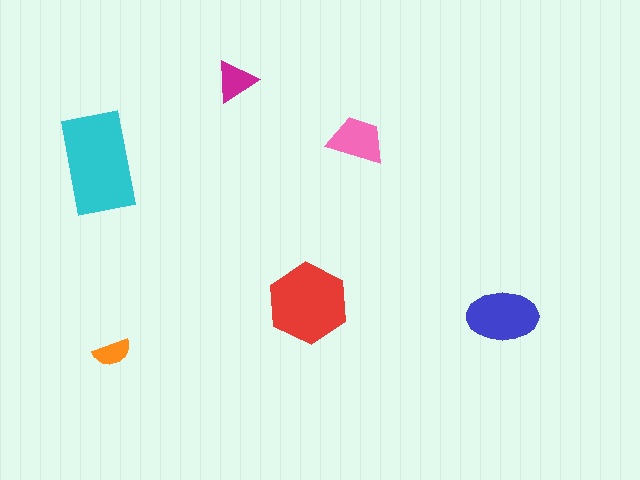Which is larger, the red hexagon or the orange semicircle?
The red hexagon.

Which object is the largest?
The cyan rectangle.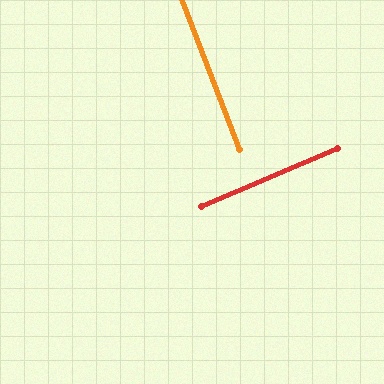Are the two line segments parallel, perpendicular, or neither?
Perpendicular — they meet at approximately 88°.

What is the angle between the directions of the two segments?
Approximately 88 degrees.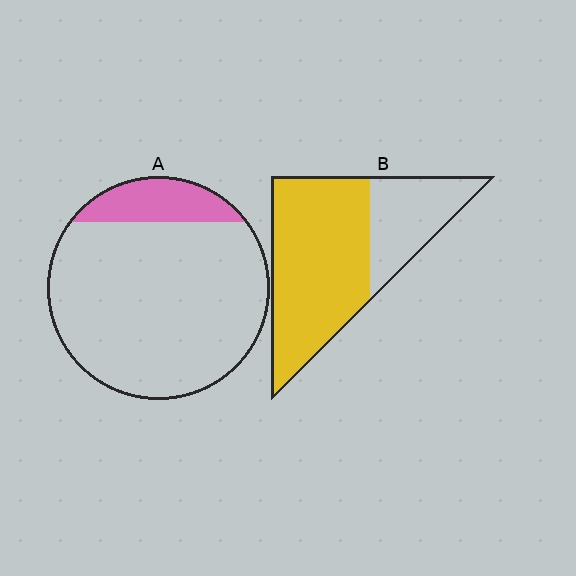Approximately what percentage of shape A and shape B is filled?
A is approximately 15% and B is approximately 70%.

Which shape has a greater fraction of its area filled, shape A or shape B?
Shape B.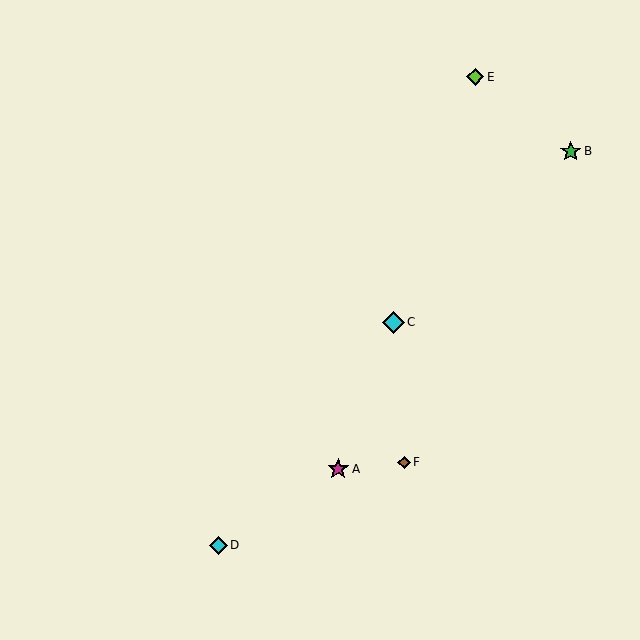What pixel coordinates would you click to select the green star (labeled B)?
Click at (571, 151) to select the green star B.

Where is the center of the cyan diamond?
The center of the cyan diamond is at (218, 545).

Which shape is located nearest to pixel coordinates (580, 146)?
The green star (labeled B) at (571, 151) is nearest to that location.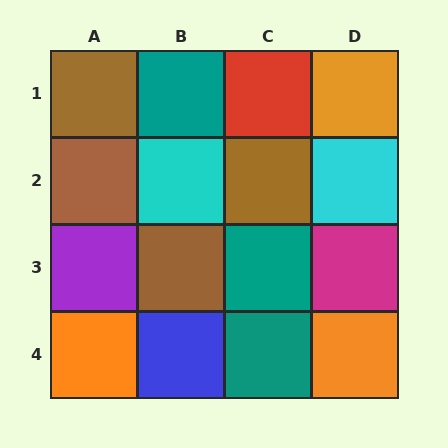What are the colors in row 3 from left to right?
Purple, brown, teal, magenta.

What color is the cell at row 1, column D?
Orange.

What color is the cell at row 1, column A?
Brown.